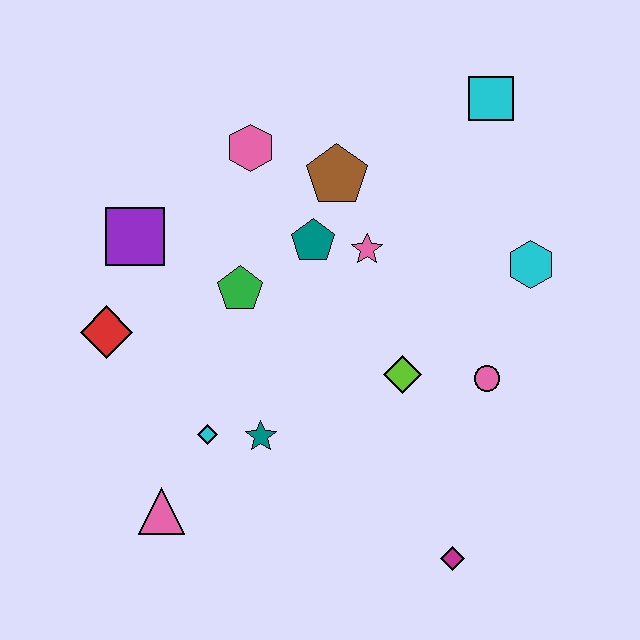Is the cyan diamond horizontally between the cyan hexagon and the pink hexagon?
No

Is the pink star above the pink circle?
Yes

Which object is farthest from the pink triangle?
The cyan square is farthest from the pink triangle.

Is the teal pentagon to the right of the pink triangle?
Yes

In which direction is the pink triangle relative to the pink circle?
The pink triangle is to the left of the pink circle.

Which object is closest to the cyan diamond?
The teal star is closest to the cyan diamond.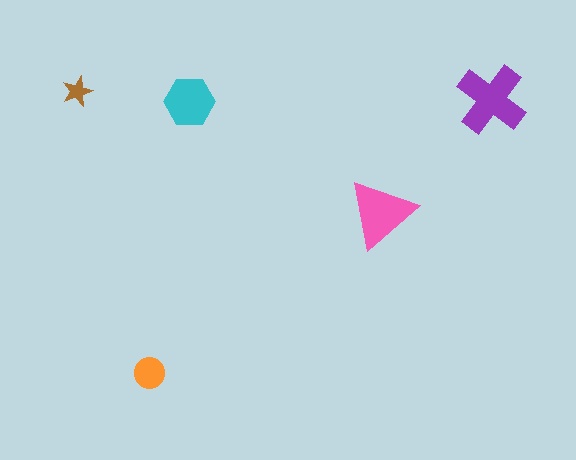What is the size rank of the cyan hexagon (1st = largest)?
3rd.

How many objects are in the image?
There are 5 objects in the image.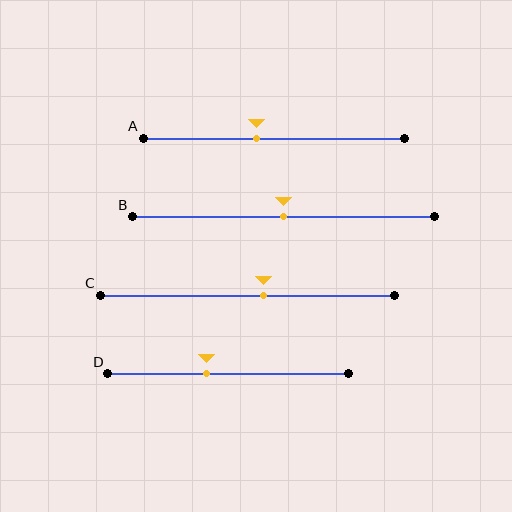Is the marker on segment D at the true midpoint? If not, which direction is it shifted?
No, the marker on segment D is shifted to the left by about 9% of the segment length.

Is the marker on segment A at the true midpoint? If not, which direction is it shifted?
No, the marker on segment A is shifted to the left by about 7% of the segment length.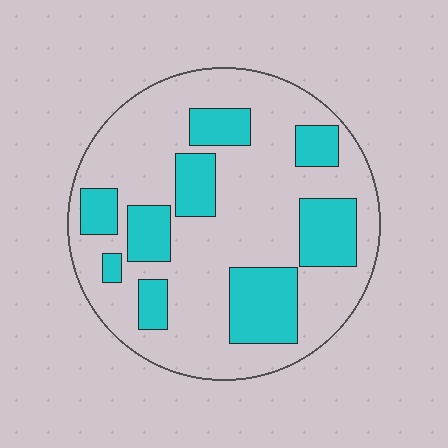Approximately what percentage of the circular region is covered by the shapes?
Approximately 30%.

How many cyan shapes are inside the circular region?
9.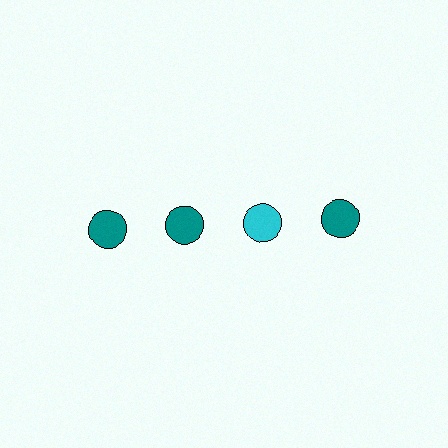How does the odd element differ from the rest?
It has a different color: cyan instead of teal.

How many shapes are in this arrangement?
There are 4 shapes arranged in a grid pattern.